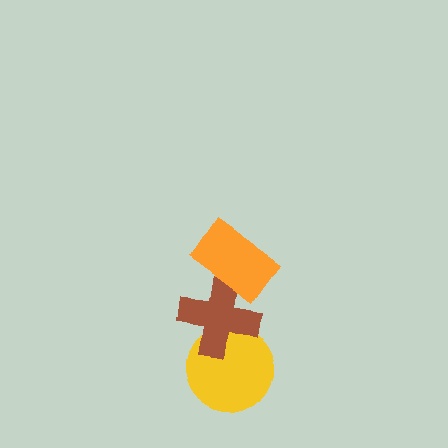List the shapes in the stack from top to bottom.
From top to bottom: the orange rectangle, the brown cross, the yellow circle.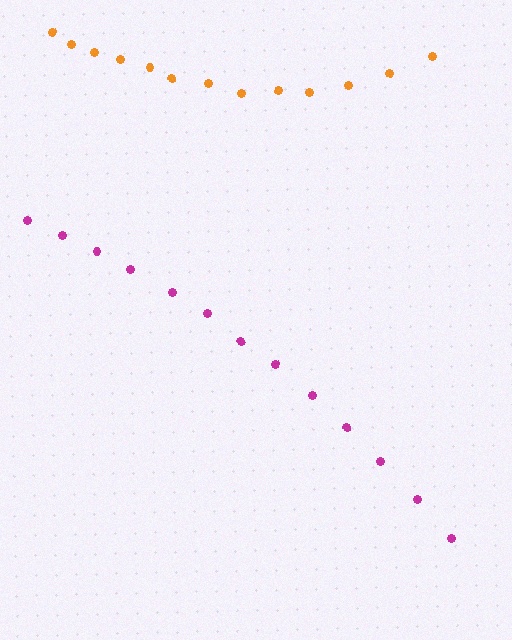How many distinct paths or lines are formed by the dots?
There are 2 distinct paths.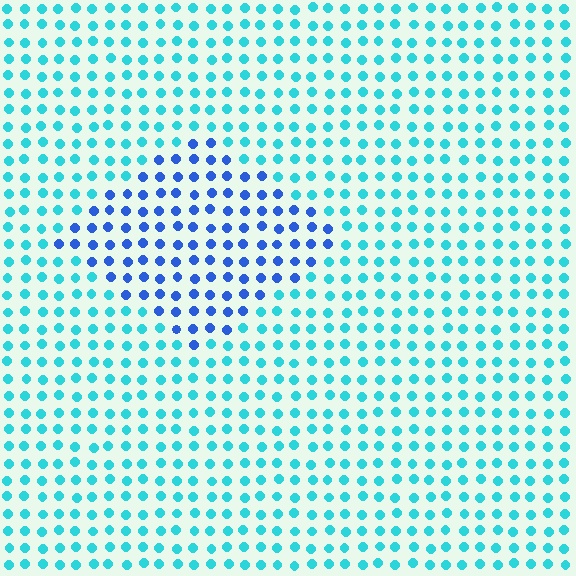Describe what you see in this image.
The image is filled with small cyan elements in a uniform arrangement. A diamond-shaped region is visible where the elements are tinted to a slightly different hue, forming a subtle color boundary.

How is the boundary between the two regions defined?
The boundary is defined purely by a slight shift in hue (about 41 degrees). Spacing, size, and orientation are identical on both sides.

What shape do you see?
I see a diamond.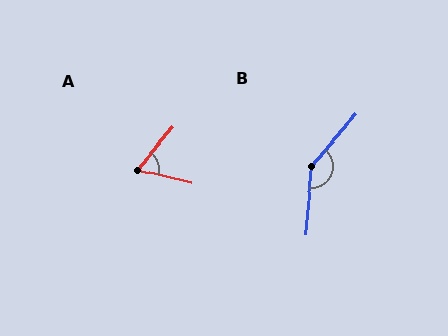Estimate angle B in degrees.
Approximately 144 degrees.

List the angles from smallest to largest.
A (63°), B (144°).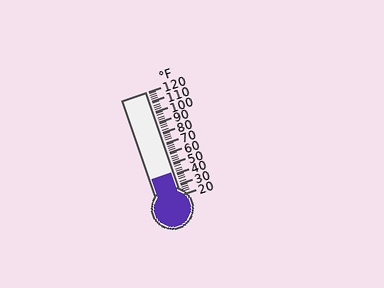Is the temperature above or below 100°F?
The temperature is below 100°F.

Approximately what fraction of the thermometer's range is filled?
The thermometer is filled to approximately 20% of its range.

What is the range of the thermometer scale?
The thermometer scale ranges from 20°F to 120°F.